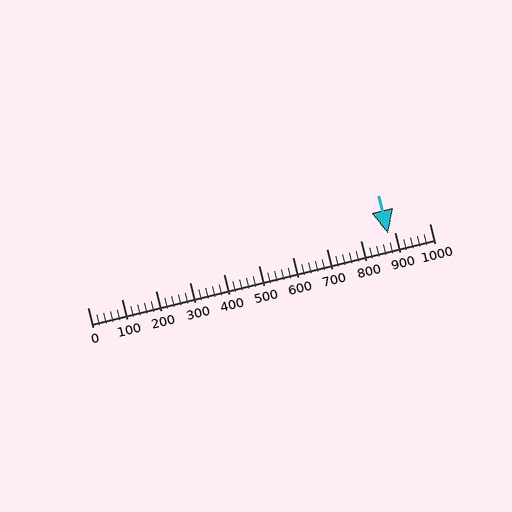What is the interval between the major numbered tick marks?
The major tick marks are spaced 100 units apart.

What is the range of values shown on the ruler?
The ruler shows values from 0 to 1000.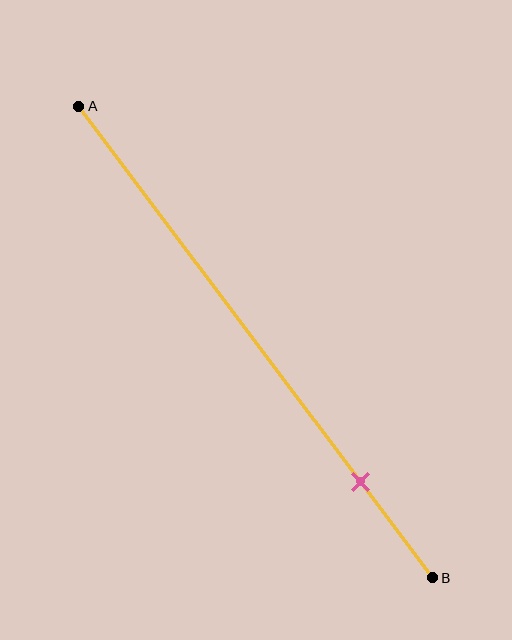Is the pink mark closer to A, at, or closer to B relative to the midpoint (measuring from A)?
The pink mark is closer to point B than the midpoint of segment AB.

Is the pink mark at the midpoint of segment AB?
No, the mark is at about 80% from A, not at the 50% midpoint.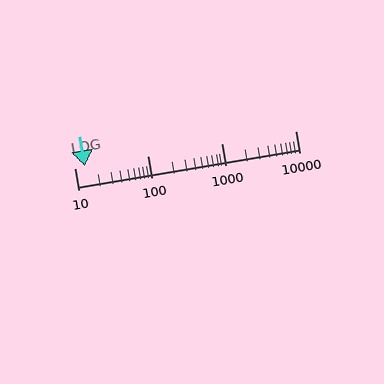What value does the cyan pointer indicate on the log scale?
The pointer indicates approximately 14.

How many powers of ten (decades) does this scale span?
The scale spans 3 decades, from 10 to 10000.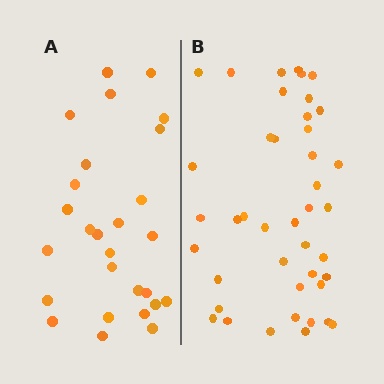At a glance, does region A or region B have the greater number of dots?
Region B (the right region) has more dots.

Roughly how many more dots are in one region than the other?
Region B has approximately 15 more dots than region A.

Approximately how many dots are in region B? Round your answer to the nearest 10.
About 40 dots. (The exact count is 42, which rounds to 40.)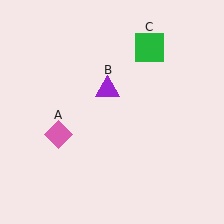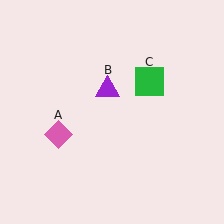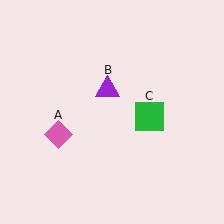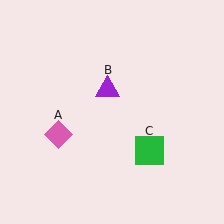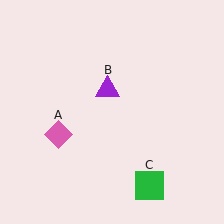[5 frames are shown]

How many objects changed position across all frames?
1 object changed position: green square (object C).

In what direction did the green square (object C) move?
The green square (object C) moved down.